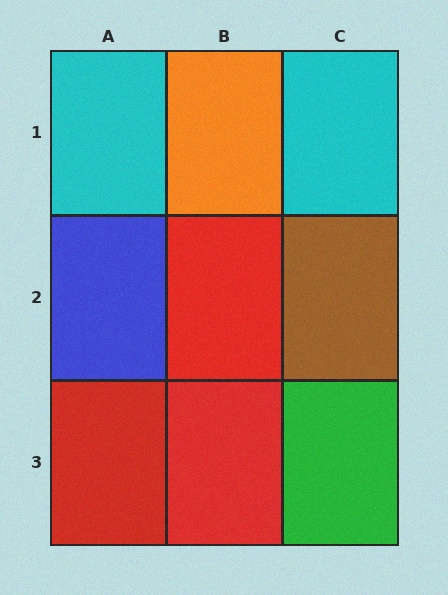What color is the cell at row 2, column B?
Red.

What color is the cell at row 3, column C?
Green.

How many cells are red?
3 cells are red.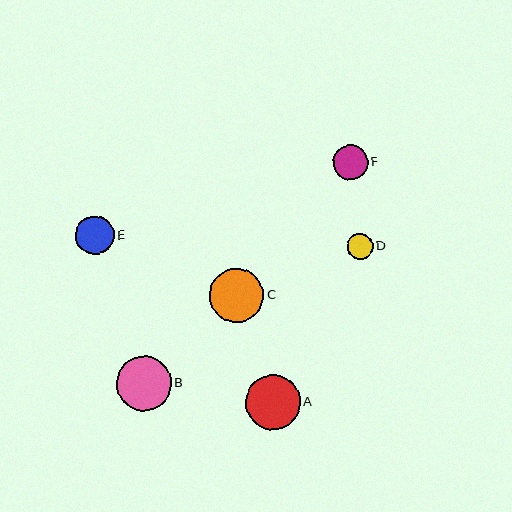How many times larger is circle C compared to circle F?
Circle C is approximately 1.5 times the size of circle F.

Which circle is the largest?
Circle B is the largest with a size of approximately 55 pixels.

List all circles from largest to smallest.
From largest to smallest: B, A, C, E, F, D.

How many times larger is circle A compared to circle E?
Circle A is approximately 1.4 times the size of circle E.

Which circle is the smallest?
Circle D is the smallest with a size of approximately 26 pixels.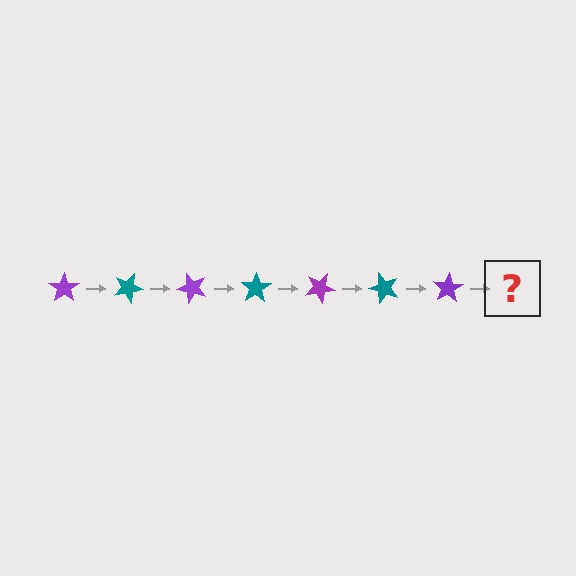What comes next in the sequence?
The next element should be a teal star, rotated 175 degrees from the start.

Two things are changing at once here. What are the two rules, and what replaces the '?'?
The two rules are that it rotates 25 degrees each step and the color cycles through purple and teal. The '?' should be a teal star, rotated 175 degrees from the start.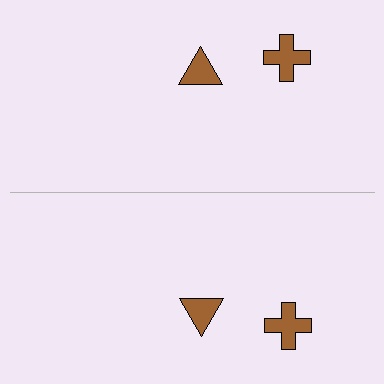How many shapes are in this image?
There are 4 shapes in this image.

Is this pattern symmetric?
Yes, this pattern has bilateral (reflection) symmetry.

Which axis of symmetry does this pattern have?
The pattern has a horizontal axis of symmetry running through the center of the image.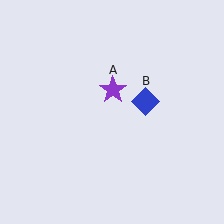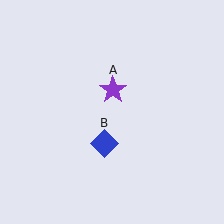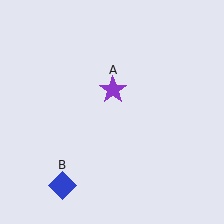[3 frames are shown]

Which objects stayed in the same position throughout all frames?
Purple star (object A) remained stationary.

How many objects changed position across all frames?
1 object changed position: blue diamond (object B).